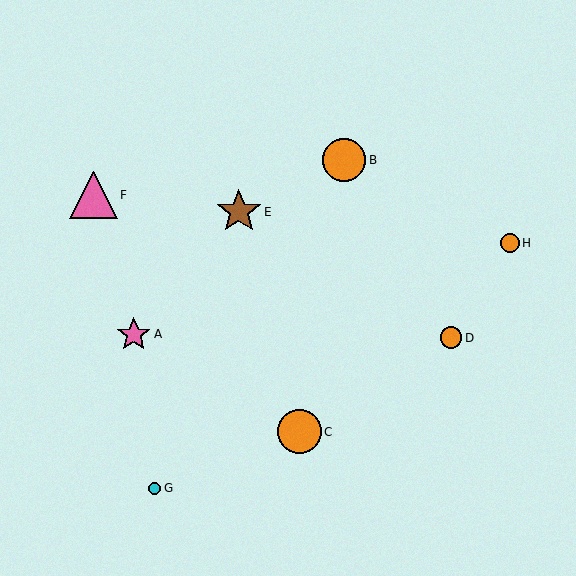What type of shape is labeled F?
Shape F is a pink triangle.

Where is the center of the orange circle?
The center of the orange circle is at (299, 432).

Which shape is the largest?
The pink triangle (labeled F) is the largest.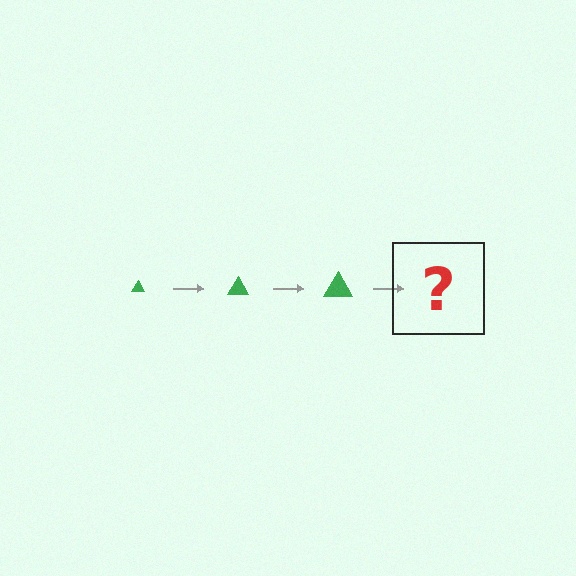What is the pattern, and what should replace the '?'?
The pattern is that the triangle gets progressively larger each step. The '?' should be a green triangle, larger than the previous one.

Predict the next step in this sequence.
The next step is a green triangle, larger than the previous one.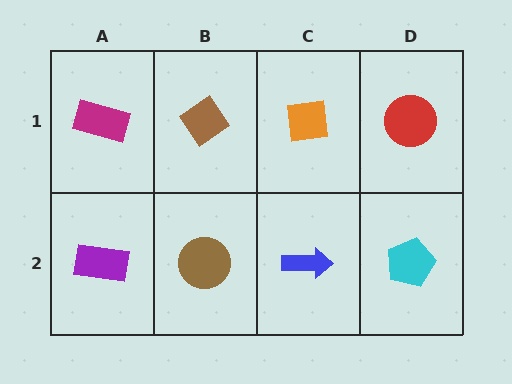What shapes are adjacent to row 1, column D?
A cyan pentagon (row 2, column D), an orange square (row 1, column C).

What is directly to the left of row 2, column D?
A blue arrow.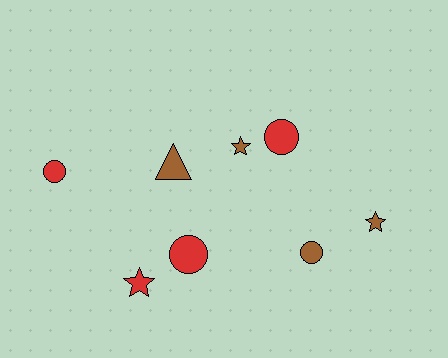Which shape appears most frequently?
Circle, with 4 objects.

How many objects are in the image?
There are 8 objects.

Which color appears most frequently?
Red, with 4 objects.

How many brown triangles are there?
There is 1 brown triangle.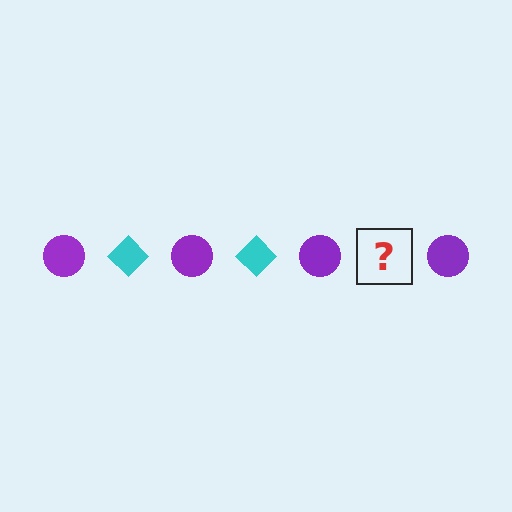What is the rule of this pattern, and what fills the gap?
The rule is that the pattern alternates between purple circle and cyan diamond. The gap should be filled with a cyan diamond.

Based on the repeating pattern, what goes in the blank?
The blank should be a cyan diamond.